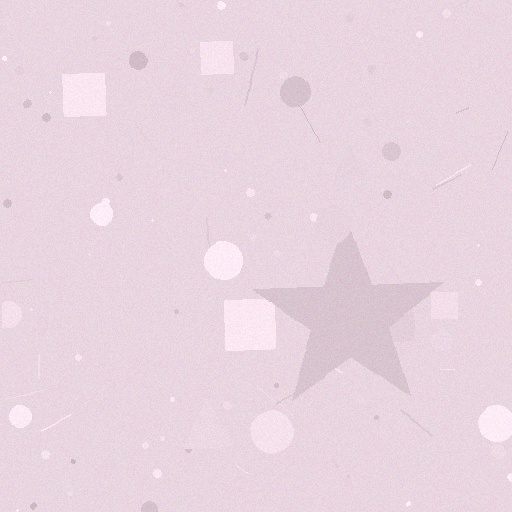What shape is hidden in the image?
A star is hidden in the image.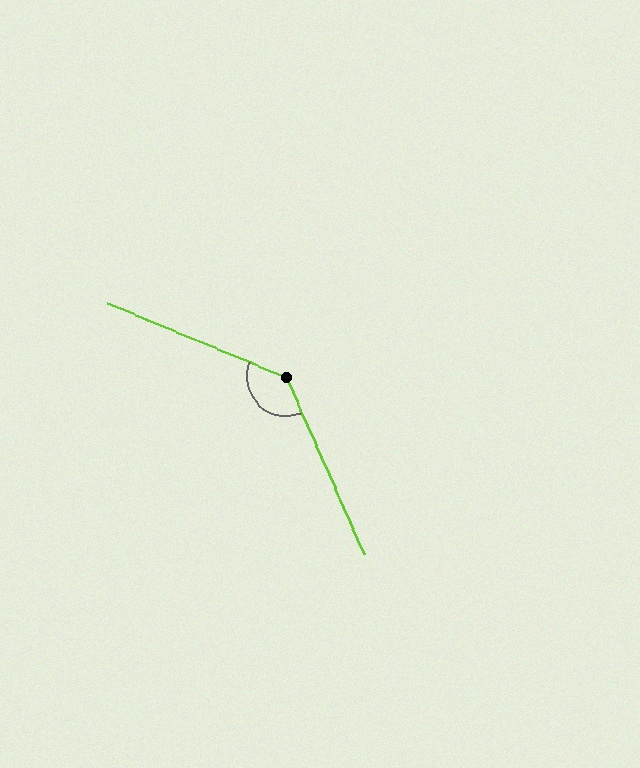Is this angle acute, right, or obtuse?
It is obtuse.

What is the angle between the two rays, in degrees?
Approximately 136 degrees.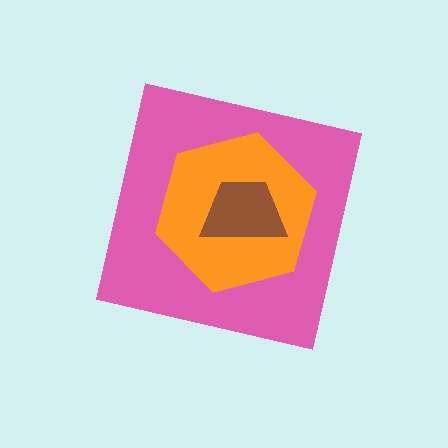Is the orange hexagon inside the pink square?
Yes.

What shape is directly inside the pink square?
The orange hexagon.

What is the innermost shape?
The brown trapezoid.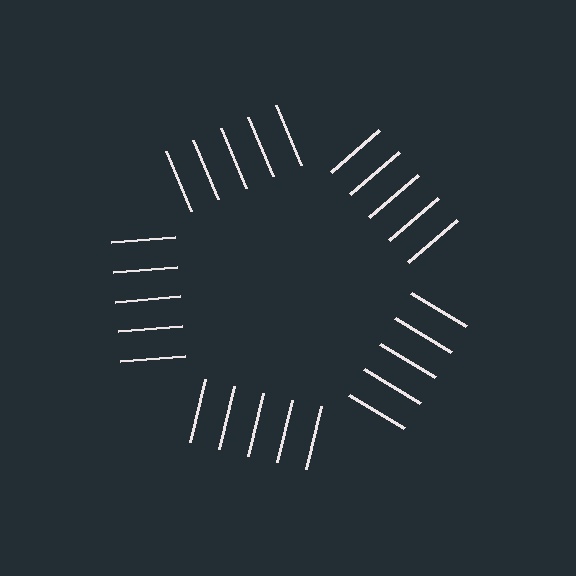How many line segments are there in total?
25 — 5 along each of the 5 edges.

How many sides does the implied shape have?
5 sides — the line-ends trace a pentagon.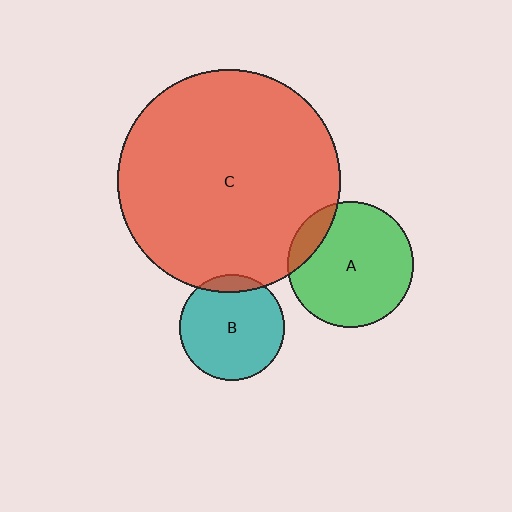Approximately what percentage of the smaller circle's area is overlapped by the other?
Approximately 10%.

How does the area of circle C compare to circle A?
Approximately 3.1 times.